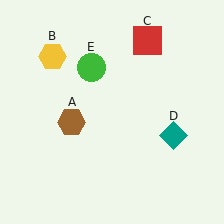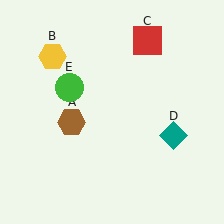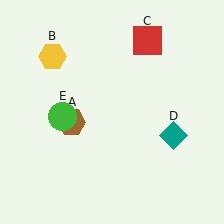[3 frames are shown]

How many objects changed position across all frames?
1 object changed position: green circle (object E).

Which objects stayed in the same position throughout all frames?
Brown hexagon (object A) and yellow hexagon (object B) and red square (object C) and teal diamond (object D) remained stationary.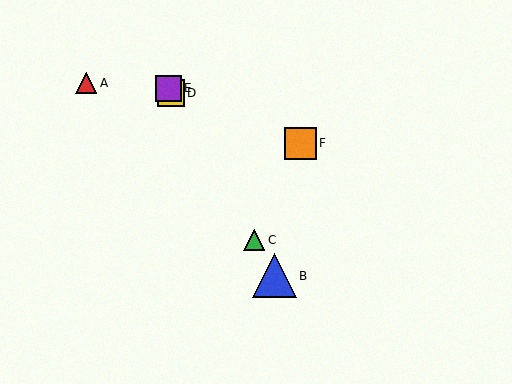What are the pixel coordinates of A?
Object A is at (86, 83).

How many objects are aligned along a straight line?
4 objects (B, C, D, E) are aligned along a straight line.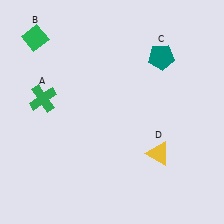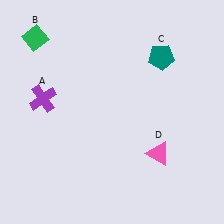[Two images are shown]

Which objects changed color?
A changed from green to purple. D changed from yellow to pink.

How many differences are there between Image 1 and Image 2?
There are 2 differences between the two images.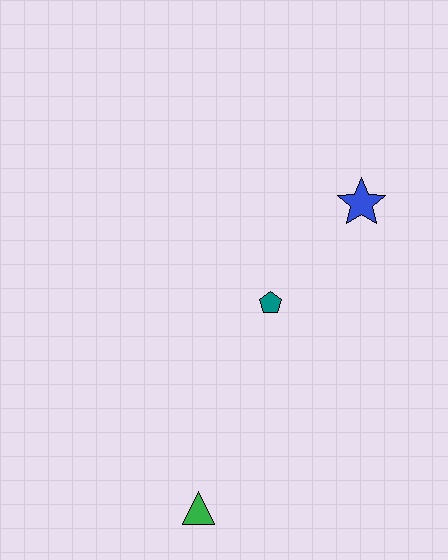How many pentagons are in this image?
There is 1 pentagon.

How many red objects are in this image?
There are no red objects.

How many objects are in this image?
There are 3 objects.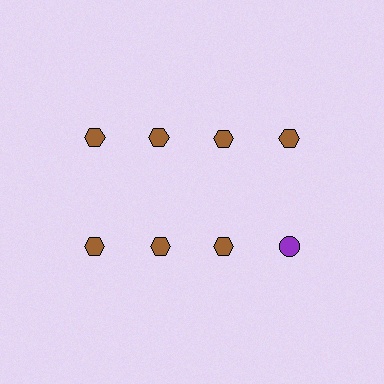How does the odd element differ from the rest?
It differs in both color (purple instead of brown) and shape (circle instead of hexagon).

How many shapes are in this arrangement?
There are 8 shapes arranged in a grid pattern.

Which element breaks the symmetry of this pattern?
The purple circle in the second row, second from right column breaks the symmetry. All other shapes are brown hexagons.